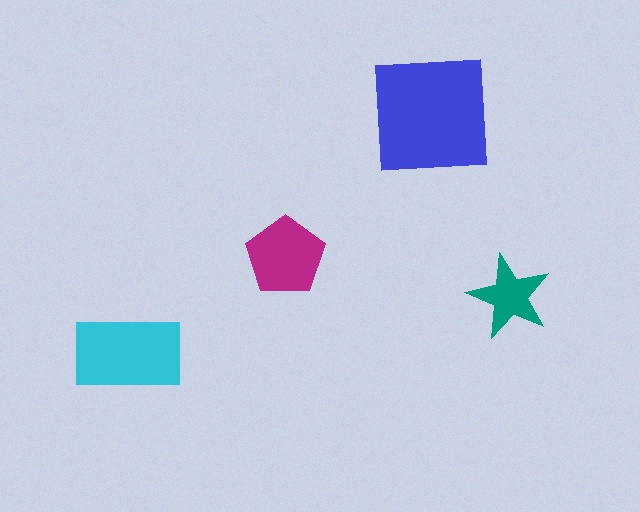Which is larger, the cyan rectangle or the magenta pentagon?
The cyan rectangle.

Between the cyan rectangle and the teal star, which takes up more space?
The cyan rectangle.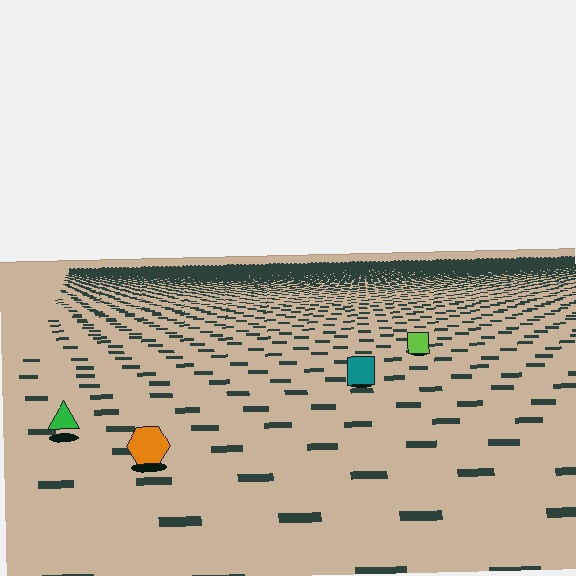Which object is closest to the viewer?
The orange hexagon is closest. The texture marks near it are larger and more spread out.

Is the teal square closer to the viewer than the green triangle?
No. The green triangle is closer — you can tell from the texture gradient: the ground texture is coarser near it.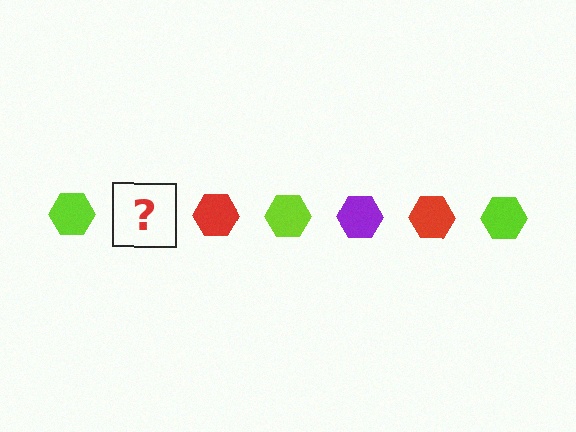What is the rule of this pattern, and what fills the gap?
The rule is that the pattern cycles through lime, purple, red hexagons. The gap should be filled with a purple hexagon.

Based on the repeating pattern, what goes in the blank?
The blank should be a purple hexagon.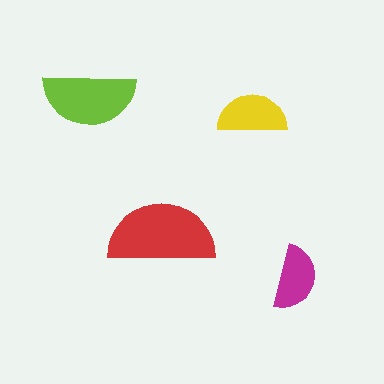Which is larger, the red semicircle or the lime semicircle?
The red one.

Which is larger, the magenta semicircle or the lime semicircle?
The lime one.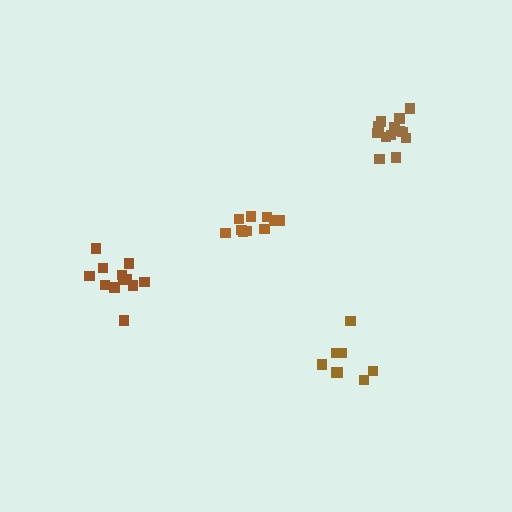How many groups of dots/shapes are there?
There are 4 groups.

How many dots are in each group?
Group 1: 13 dots, Group 2: 10 dots, Group 3: 8 dots, Group 4: 12 dots (43 total).